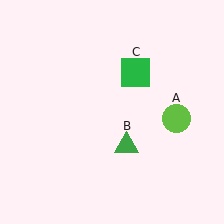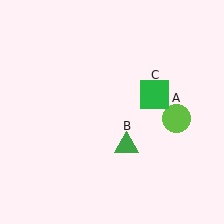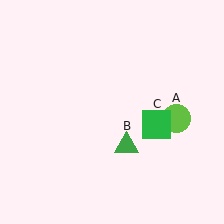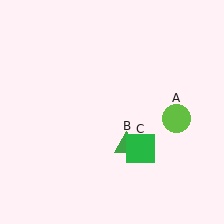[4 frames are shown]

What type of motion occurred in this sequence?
The green square (object C) rotated clockwise around the center of the scene.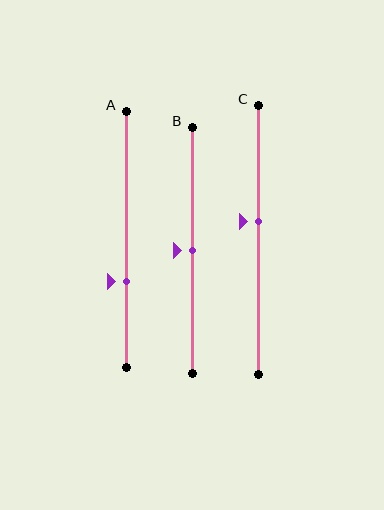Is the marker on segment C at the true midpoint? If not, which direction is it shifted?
No, the marker on segment C is shifted upward by about 7% of the segment length.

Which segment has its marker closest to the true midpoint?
Segment B has its marker closest to the true midpoint.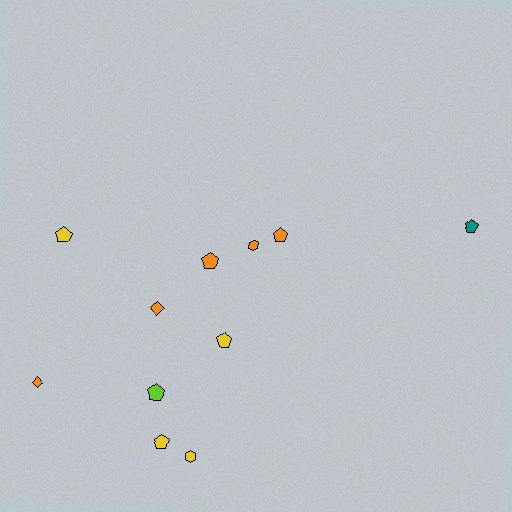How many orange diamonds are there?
There are 2 orange diamonds.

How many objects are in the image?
There are 11 objects.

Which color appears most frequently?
Orange, with 5 objects.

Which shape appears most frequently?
Pentagon, with 7 objects.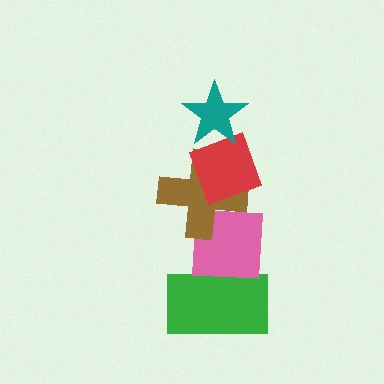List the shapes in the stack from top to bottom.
From top to bottom: the teal star, the red diamond, the brown cross, the pink square, the green rectangle.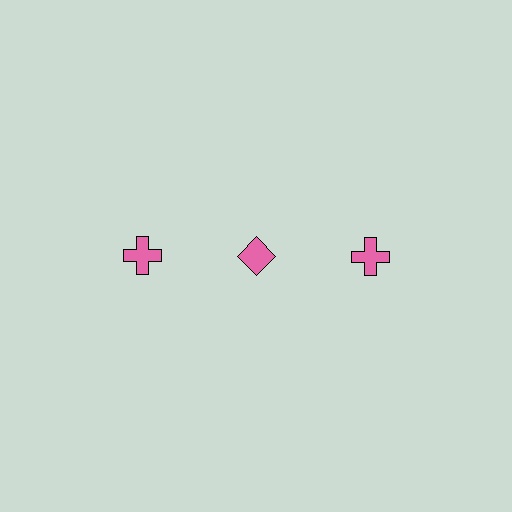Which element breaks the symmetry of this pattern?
The pink diamond in the top row, second from left column breaks the symmetry. All other shapes are pink crosses.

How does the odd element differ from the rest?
It has a different shape: diamond instead of cross.